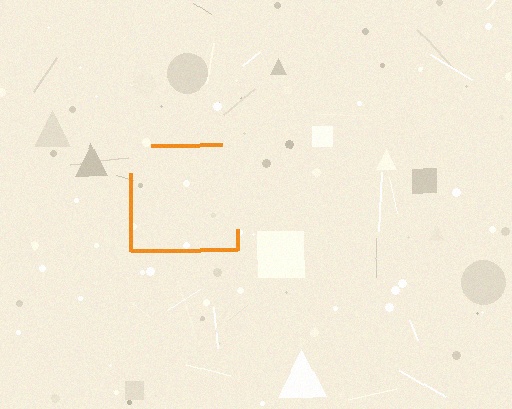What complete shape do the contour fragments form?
The contour fragments form a square.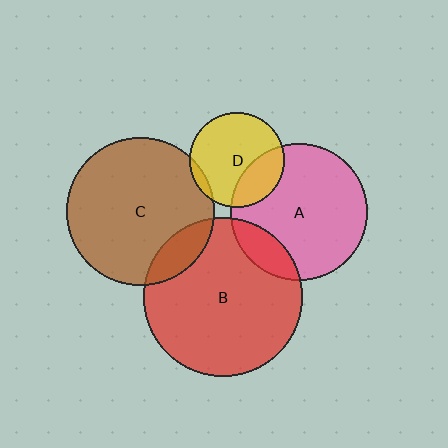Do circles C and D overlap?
Yes.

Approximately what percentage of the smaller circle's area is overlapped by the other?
Approximately 5%.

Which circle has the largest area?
Circle B (red).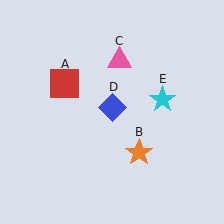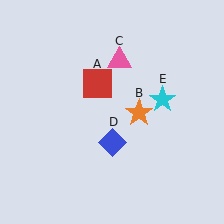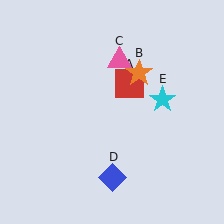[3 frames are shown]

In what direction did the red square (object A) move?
The red square (object A) moved right.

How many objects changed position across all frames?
3 objects changed position: red square (object A), orange star (object B), blue diamond (object D).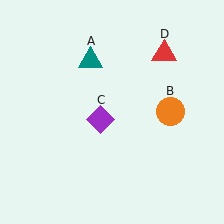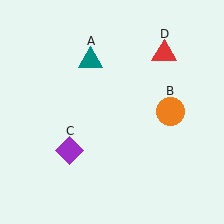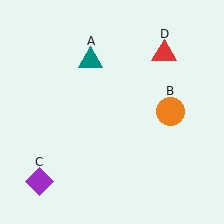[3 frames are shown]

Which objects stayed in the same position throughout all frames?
Teal triangle (object A) and orange circle (object B) and red triangle (object D) remained stationary.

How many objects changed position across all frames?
1 object changed position: purple diamond (object C).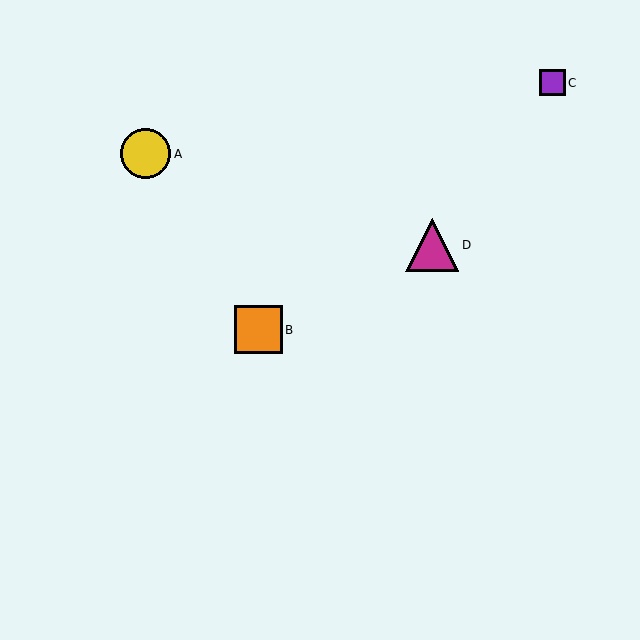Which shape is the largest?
The magenta triangle (labeled D) is the largest.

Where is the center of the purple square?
The center of the purple square is at (552, 83).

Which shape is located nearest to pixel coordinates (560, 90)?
The purple square (labeled C) at (552, 83) is nearest to that location.